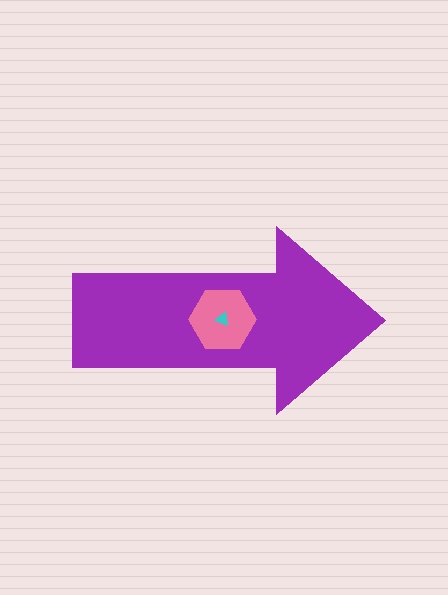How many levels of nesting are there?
3.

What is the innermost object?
The cyan triangle.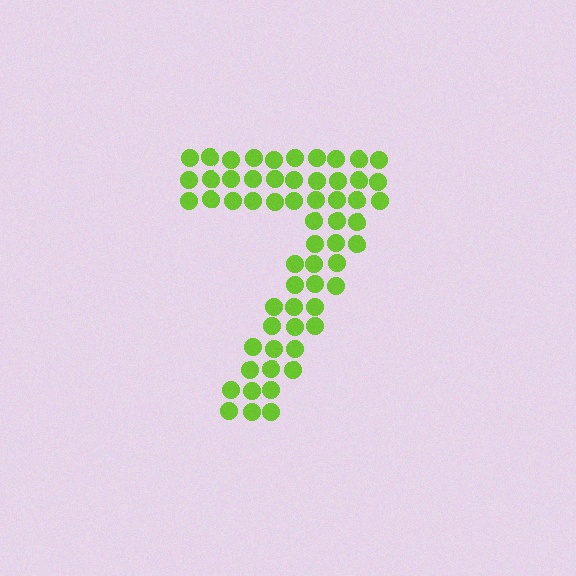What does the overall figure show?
The overall figure shows the digit 7.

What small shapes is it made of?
It is made of small circles.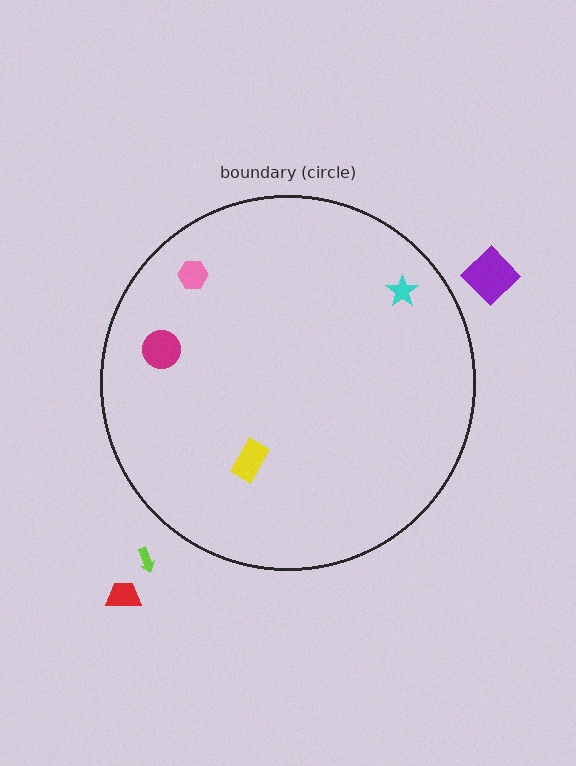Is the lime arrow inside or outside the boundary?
Outside.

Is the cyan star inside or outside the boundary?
Inside.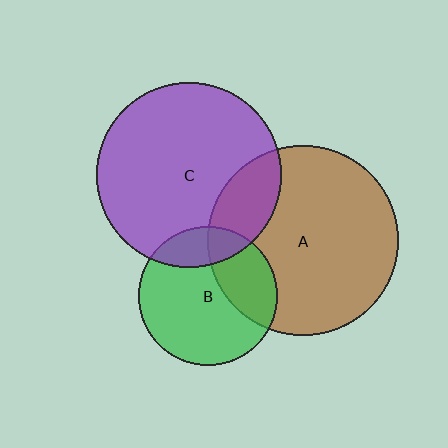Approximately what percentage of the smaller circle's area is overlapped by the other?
Approximately 30%.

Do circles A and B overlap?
Yes.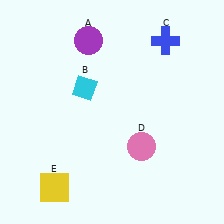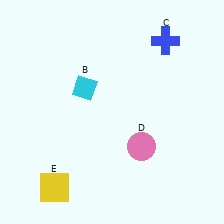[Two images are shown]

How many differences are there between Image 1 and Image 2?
There is 1 difference between the two images.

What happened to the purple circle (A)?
The purple circle (A) was removed in Image 2. It was in the top-left area of Image 1.